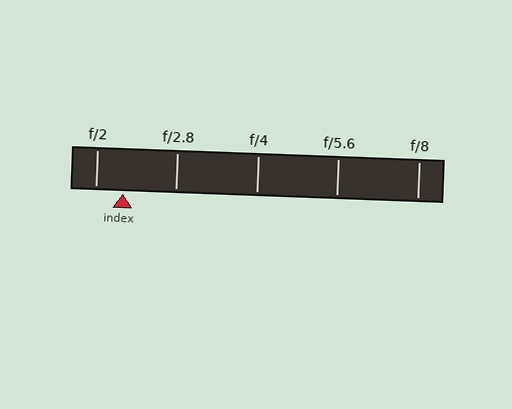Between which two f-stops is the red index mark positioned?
The index mark is between f/2 and f/2.8.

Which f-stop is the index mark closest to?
The index mark is closest to f/2.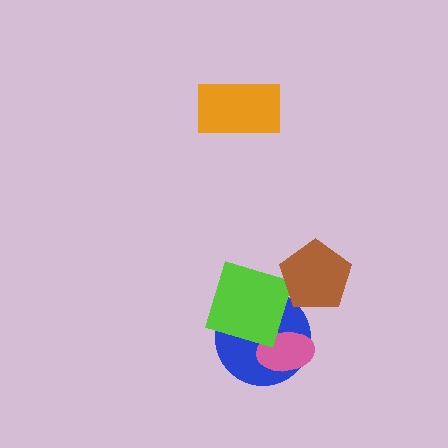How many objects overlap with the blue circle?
2 objects overlap with the blue circle.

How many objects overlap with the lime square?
1 object overlaps with the lime square.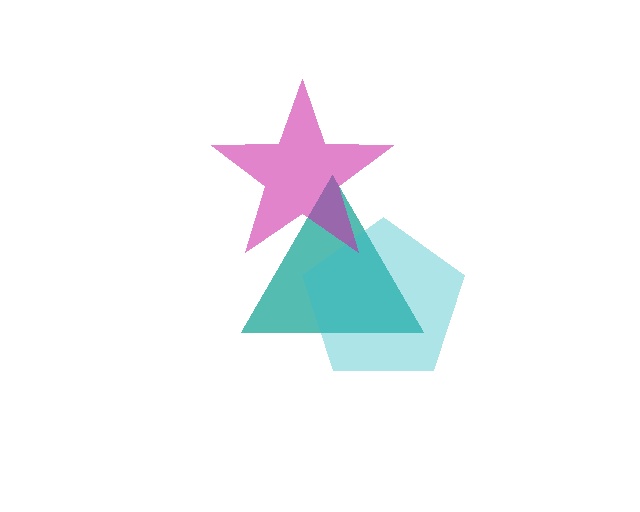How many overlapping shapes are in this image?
There are 3 overlapping shapes in the image.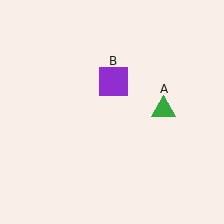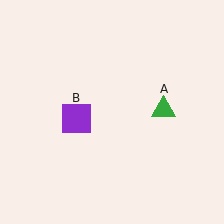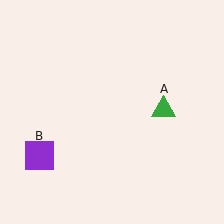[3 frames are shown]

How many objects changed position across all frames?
1 object changed position: purple square (object B).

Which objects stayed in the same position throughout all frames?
Green triangle (object A) remained stationary.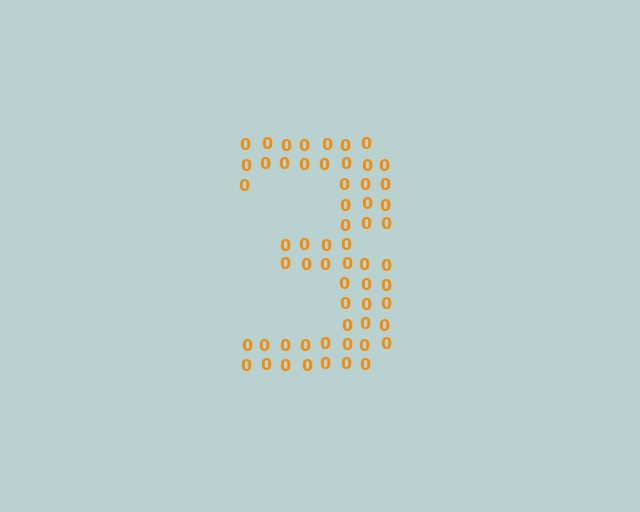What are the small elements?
The small elements are digit 0's.